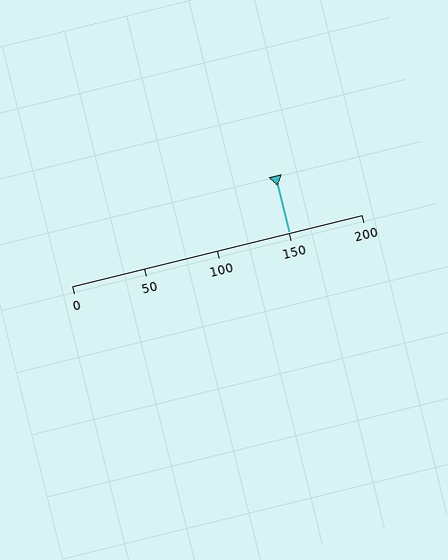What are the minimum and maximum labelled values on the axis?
The axis runs from 0 to 200.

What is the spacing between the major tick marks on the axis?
The major ticks are spaced 50 apart.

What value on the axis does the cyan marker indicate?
The marker indicates approximately 150.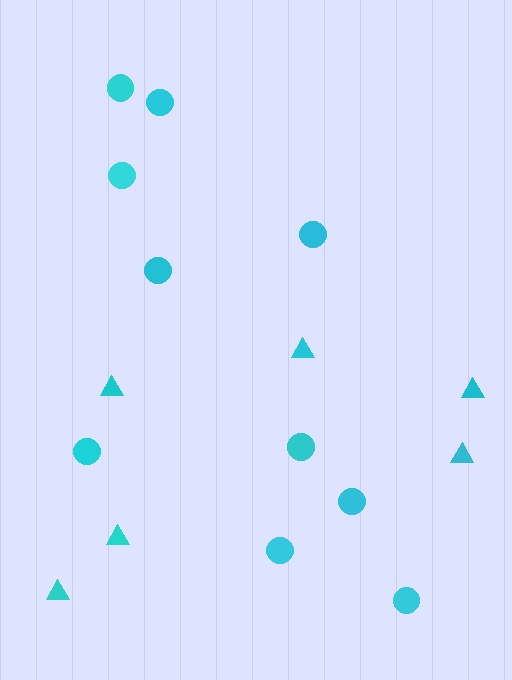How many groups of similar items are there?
There are 2 groups: one group of triangles (6) and one group of circles (10).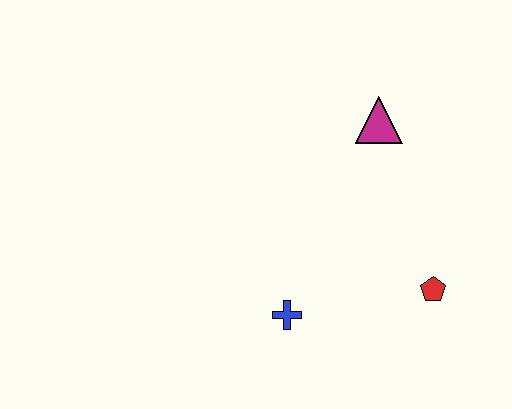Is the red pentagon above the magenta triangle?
No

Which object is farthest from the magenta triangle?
The blue cross is farthest from the magenta triangle.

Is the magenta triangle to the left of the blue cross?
No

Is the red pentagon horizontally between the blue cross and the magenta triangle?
No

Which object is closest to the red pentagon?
The blue cross is closest to the red pentagon.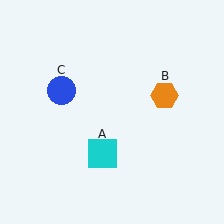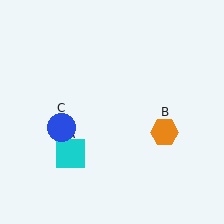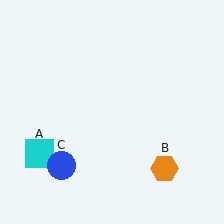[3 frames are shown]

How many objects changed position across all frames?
3 objects changed position: cyan square (object A), orange hexagon (object B), blue circle (object C).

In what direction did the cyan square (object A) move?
The cyan square (object A) moved left.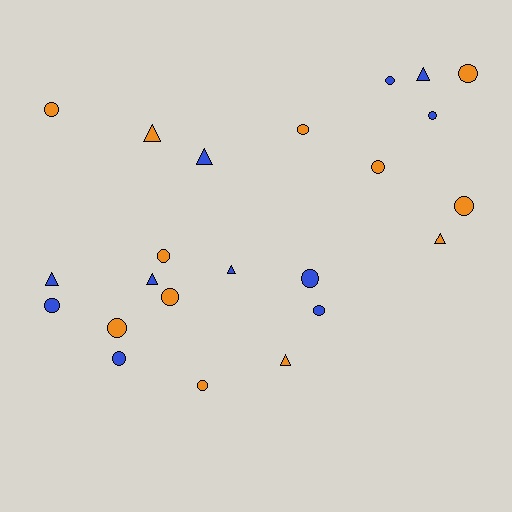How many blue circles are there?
There are 6 blue circles.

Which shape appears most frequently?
Circle, with 15 objects.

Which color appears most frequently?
Orange, with 12 objects.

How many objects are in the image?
There are 23 objects.